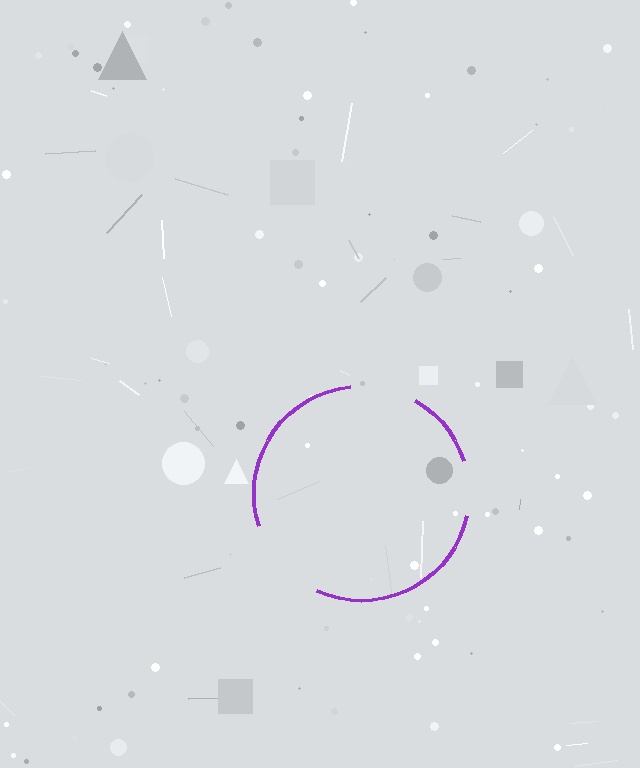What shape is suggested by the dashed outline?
The dashed outline suggests a circle.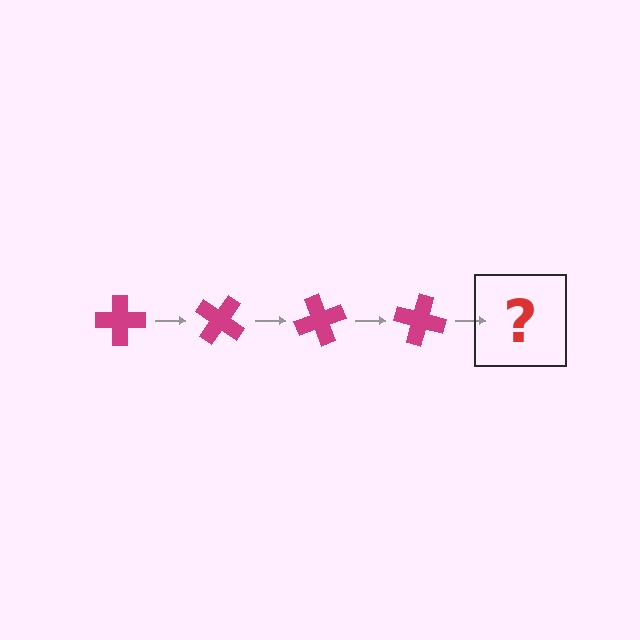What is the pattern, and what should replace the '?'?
The pattern is that the cross rotates 35 degrees each step. The '?' should be a magenta cross rotated 140 degrees.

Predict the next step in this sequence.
The next step is a magenta cross rotated 140 degrees.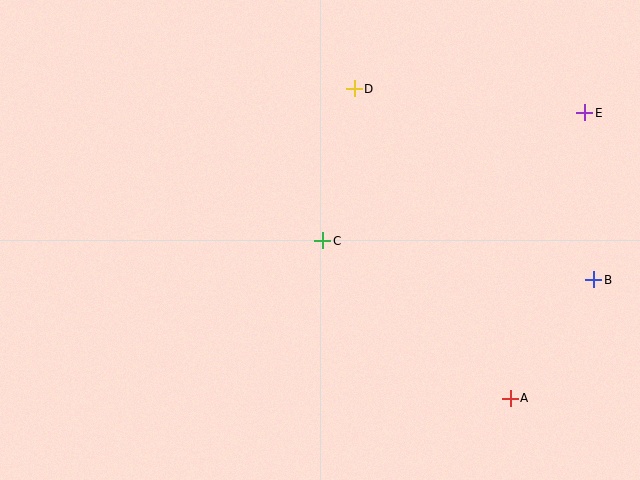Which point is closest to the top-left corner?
Point D is closest to the top-left corner.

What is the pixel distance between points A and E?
The distance between A and E is 295 pixels.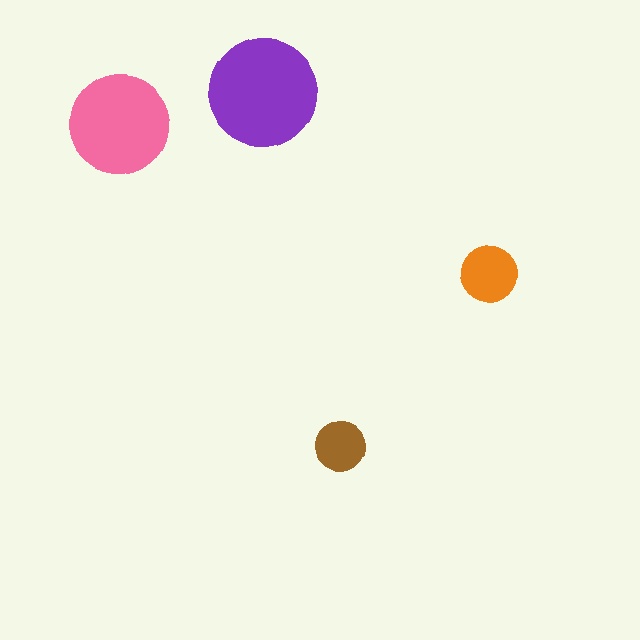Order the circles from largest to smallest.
the purple one, the pink one, the orange one, the brown one.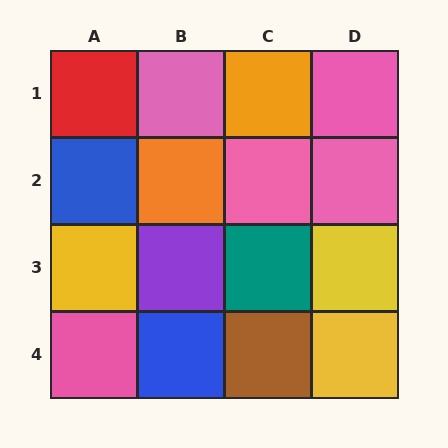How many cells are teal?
1 cell is teal.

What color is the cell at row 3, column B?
Purple.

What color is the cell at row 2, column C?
Pink.